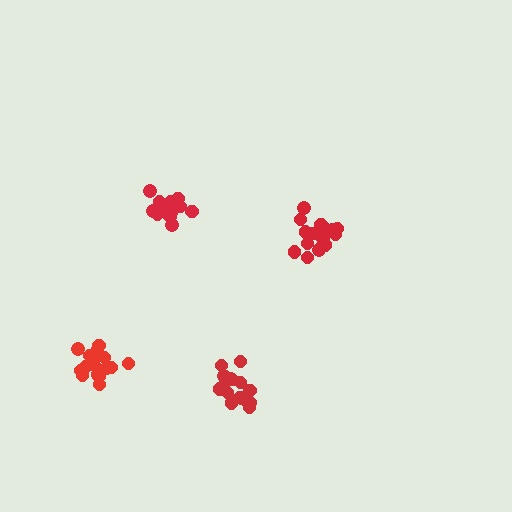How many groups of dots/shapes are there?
There are 4 groups.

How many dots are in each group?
Group 1: 16 dots, Group 2: 17 dots, Group 3: 13 dots, Group 4: 16 dots (62 total).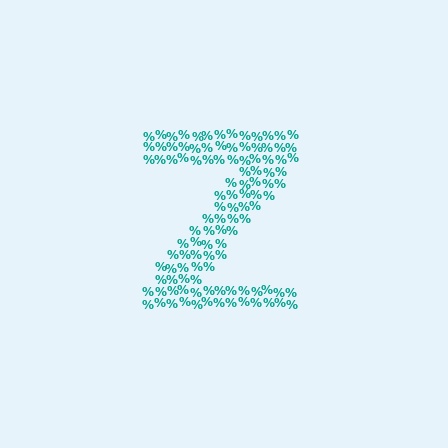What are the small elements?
The small elements are percent signs.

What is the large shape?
The large shape is the letter Z.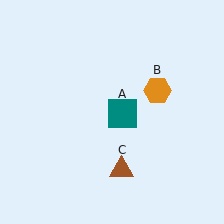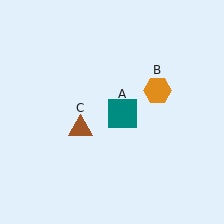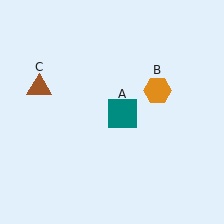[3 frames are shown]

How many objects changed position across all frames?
1 object changed position: brown triangle (object C).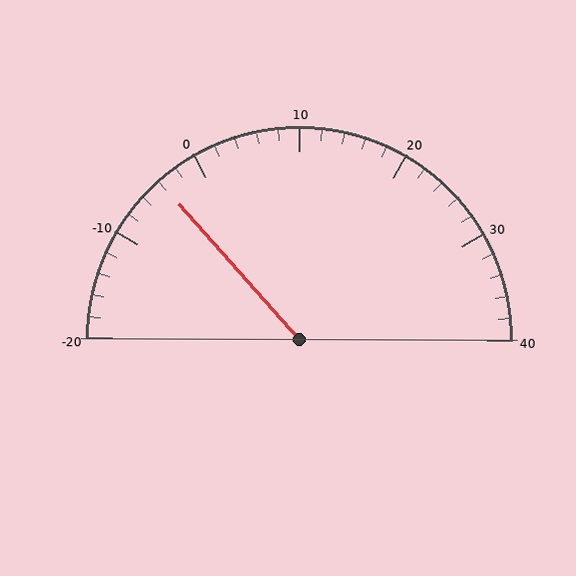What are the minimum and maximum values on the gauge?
The gauge ranges from -20 to 40.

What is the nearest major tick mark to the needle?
The nearest major tick mark is 0.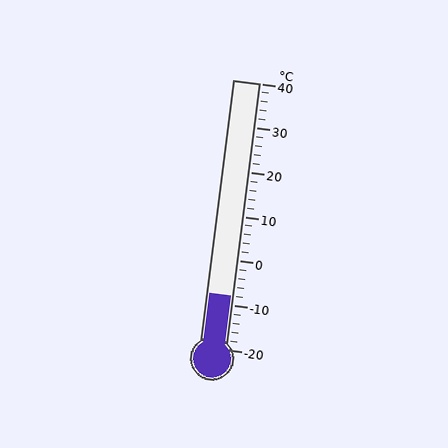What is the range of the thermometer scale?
The thermometer scale ranges from -20°C to 40°C.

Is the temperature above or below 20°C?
The temperature is below 20°C.